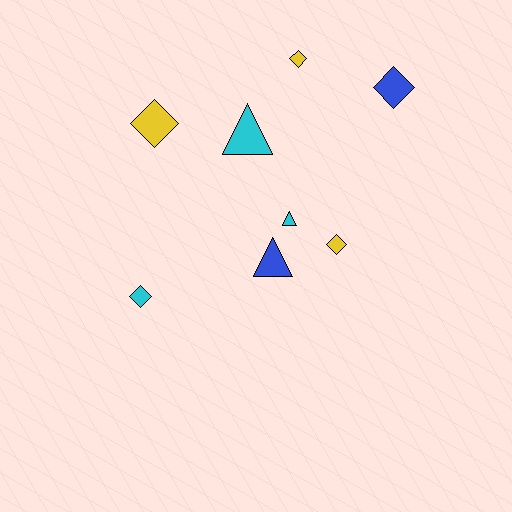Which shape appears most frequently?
Diamond, with 5 objects.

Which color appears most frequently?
Cyan, with 3 objects.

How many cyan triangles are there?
There are 2 cyan triangles.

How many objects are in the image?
There are 8 objects.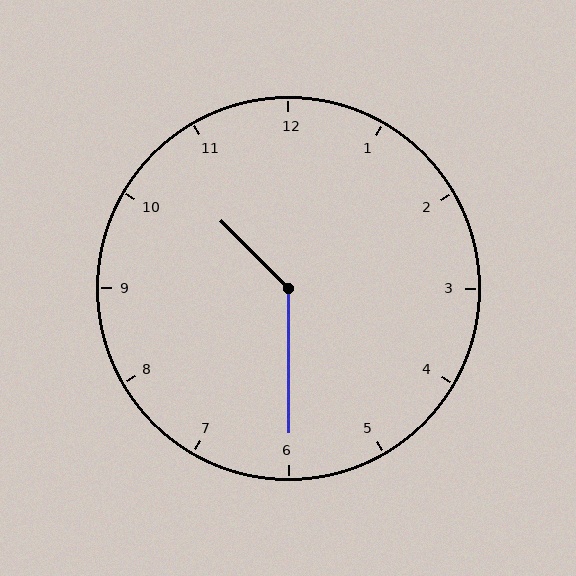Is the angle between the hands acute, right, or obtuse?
It is obtuse.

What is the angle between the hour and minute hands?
Approximately 135 degrees.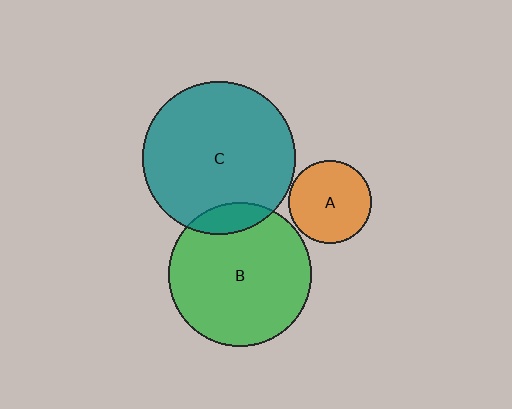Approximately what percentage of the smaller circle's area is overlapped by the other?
Approximately 10%.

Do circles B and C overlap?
Yes.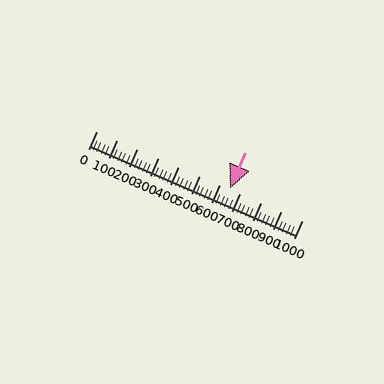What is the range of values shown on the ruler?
The ruler shows values from 0 to 1000.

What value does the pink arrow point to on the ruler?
The pink arrow points to approximately 650.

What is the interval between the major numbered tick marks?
The major tick marks are spaced 100 units apart.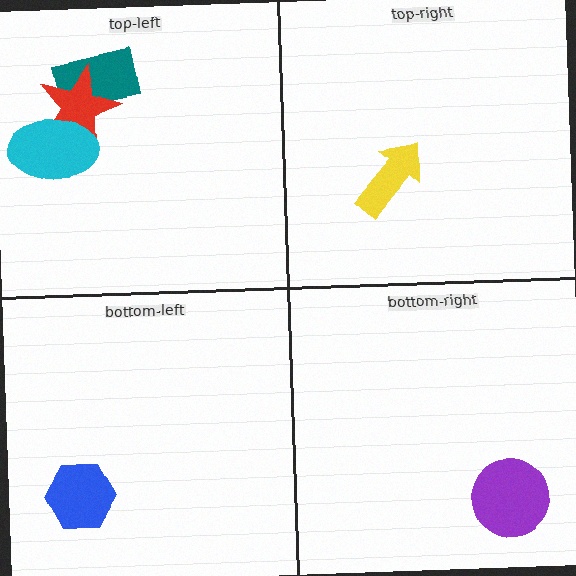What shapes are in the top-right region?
The yellow arrow.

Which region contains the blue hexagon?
The bottom-left region.